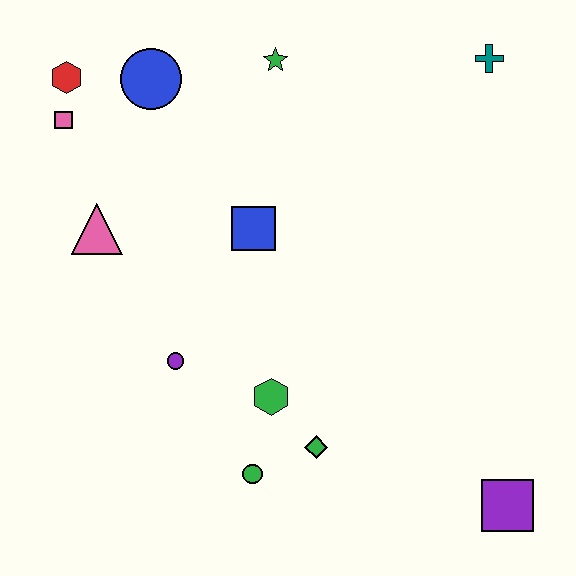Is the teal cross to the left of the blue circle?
No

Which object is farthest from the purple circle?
The teal cross is farthest from the purple circle.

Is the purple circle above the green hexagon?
Yes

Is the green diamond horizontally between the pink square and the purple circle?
No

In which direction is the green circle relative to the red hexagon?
The green circle is below the red hexagon.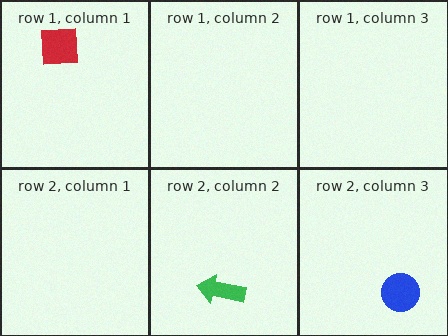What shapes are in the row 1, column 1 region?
The red square.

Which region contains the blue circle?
The row 2, column 3 region.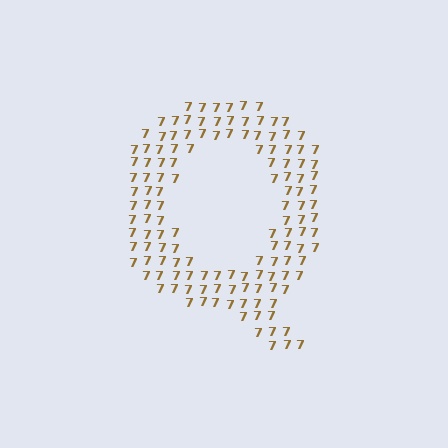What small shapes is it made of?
It is made of small digit 7's.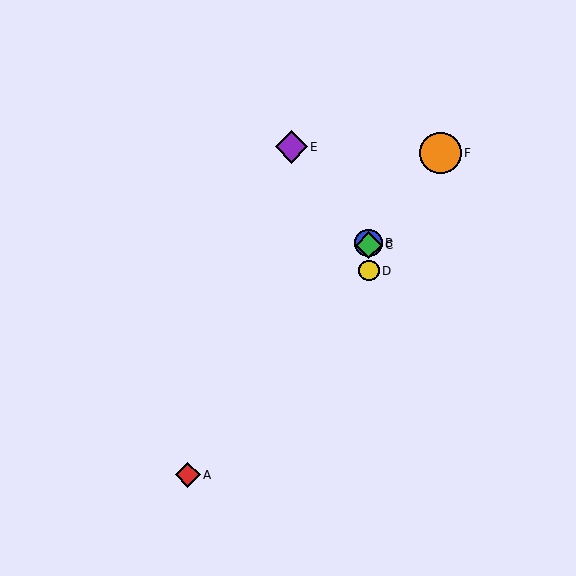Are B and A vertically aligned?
No, B is at x≈369 and A is at x≈188.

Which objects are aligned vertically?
Objects B, C, D are aligned vertically.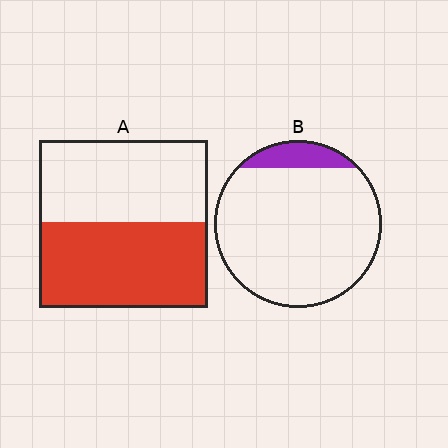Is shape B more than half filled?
No.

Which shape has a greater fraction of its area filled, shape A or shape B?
Shape A.